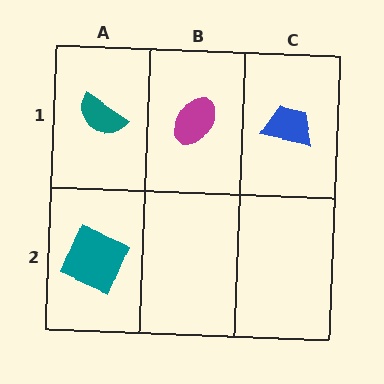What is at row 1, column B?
A magenta ellipse.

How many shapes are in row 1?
3 shapes.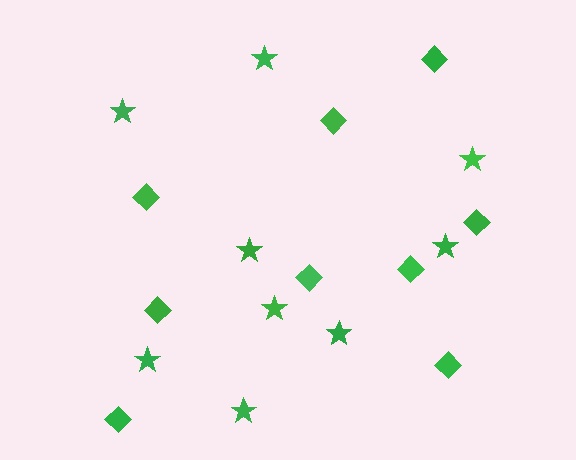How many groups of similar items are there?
There are 2 groups: one group of diamonds (9) and one group of stars (9).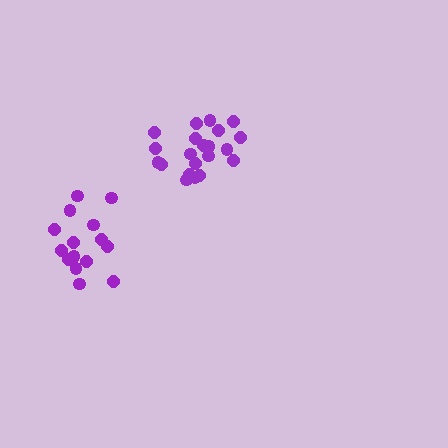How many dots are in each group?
Group 1: 15 dots, Group 2: 21 dots (36 total).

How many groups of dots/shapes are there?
There are 2 groups.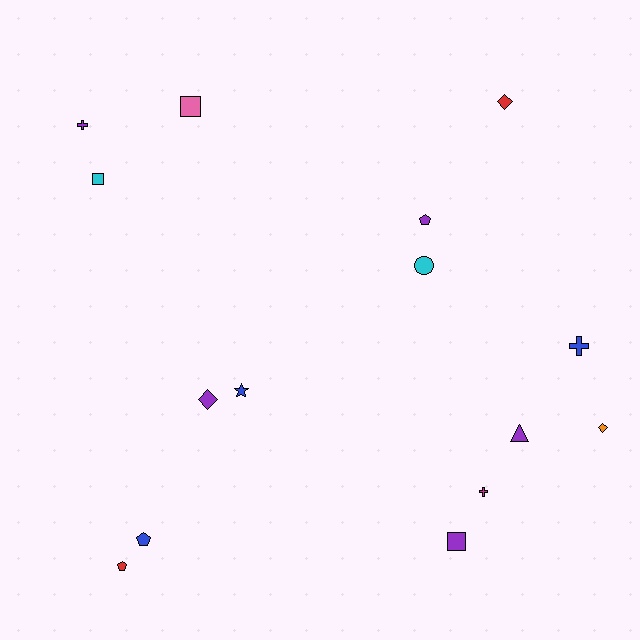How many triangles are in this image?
There is 1 triangle.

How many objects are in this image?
There are 15 objects.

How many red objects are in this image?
There are 2 red objects.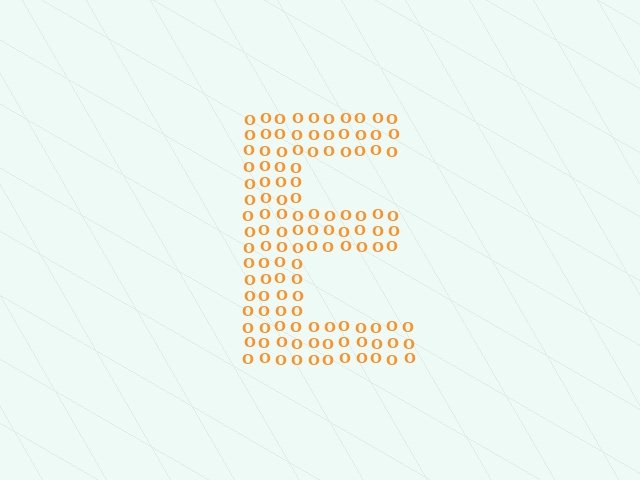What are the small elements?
The small elements are letter O's.